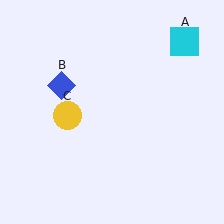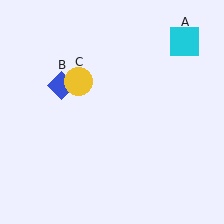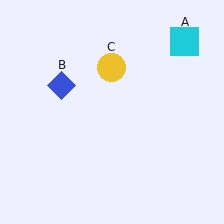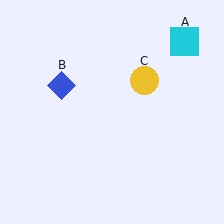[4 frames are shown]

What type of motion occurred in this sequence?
The yellow circle (object C) rotated clockwise around the center of the scene.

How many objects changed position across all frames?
1 object changed position: yellow circle (object C).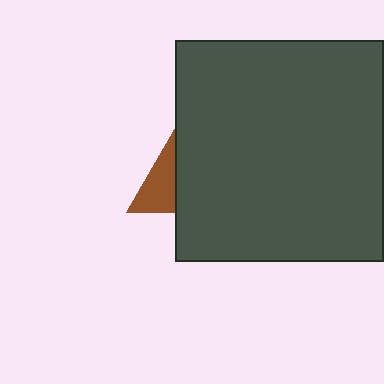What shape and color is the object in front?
The object in front is a dark gray rectangle.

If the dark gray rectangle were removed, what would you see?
You would see the complete brown triangle.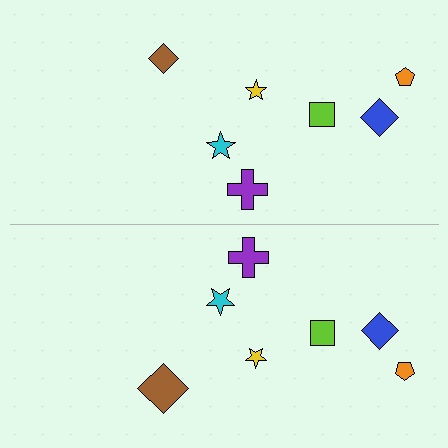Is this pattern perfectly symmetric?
No, the pattern is not perfectly symmetric. The brown diamond on the bottom side has a different size than its mirror counterpart.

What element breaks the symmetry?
The brown diamond on the bottom side has a different size than its mirror counterpart.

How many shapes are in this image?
There are 14 shapes in this image.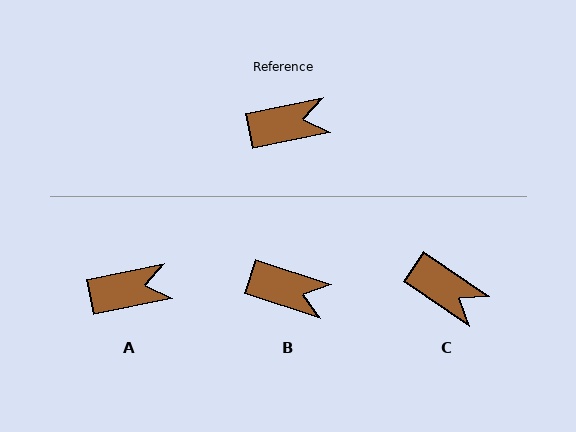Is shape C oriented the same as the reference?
No, it is off by about 46 degrees.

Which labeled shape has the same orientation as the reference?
A.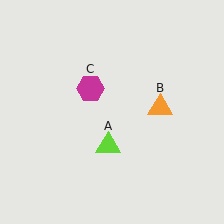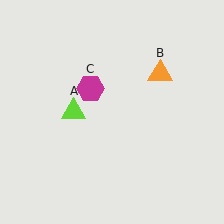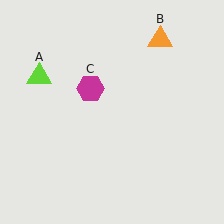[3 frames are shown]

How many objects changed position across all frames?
2 objects changed position: lime triangle (object A), orange triangle (object B).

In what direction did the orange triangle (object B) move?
The orange triangle (object B) moved up.